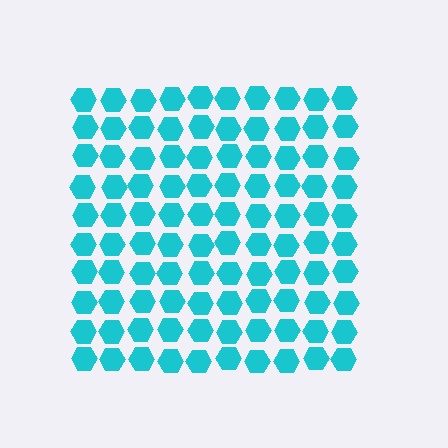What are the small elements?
The small elements are hexagons.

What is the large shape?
The large shape is a square.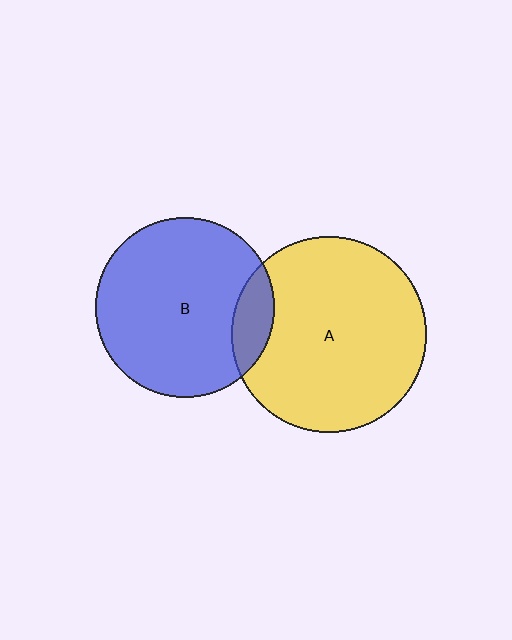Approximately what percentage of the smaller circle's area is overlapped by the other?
Approximately 15%.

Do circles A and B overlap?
Yes.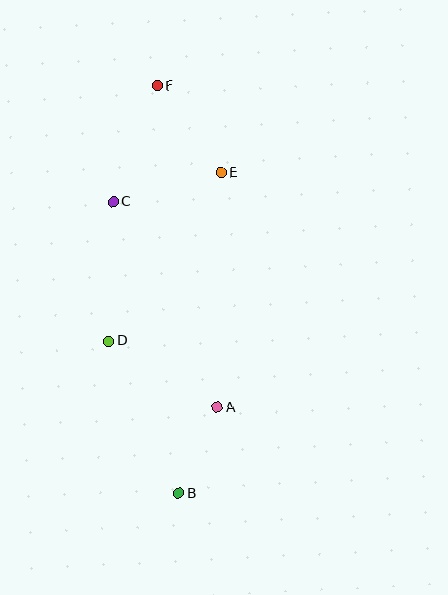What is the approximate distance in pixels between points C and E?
The distance between C and E is approximately 111 pixels.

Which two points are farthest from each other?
Points B and F are farthest from each other.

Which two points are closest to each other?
Points A and B are closest to each other.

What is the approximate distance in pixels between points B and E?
The distance between B and E is approximately 323 pixels.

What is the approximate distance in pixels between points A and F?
The distance between A and F is approximately 327 pixels.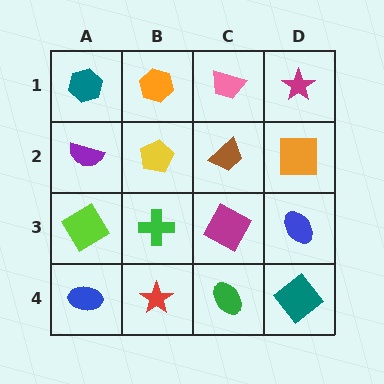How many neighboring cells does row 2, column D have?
3.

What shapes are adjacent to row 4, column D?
A blue ellipse (row 3, column D), a green ellipse (row 4, column C).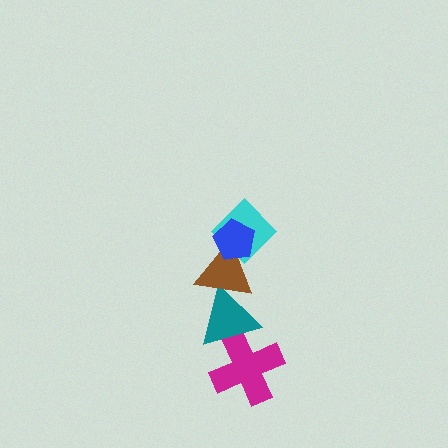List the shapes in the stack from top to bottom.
From top to bottom: the blue pentagon, the cyan diamond, the brown triangle, the teal triangle, the magenta cross.